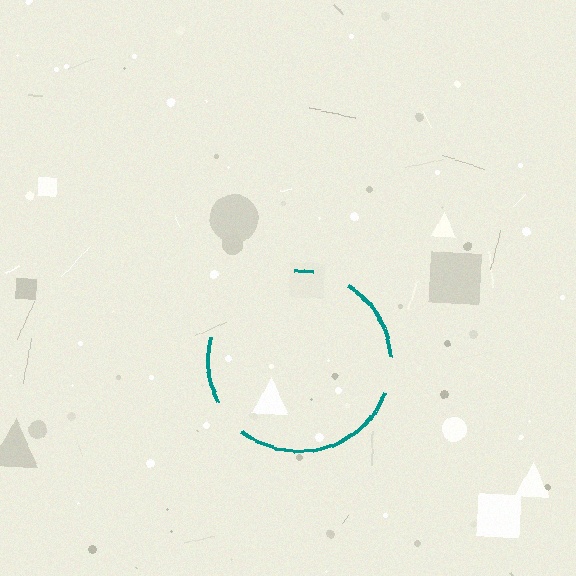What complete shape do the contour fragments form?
The contour fragments form a circle.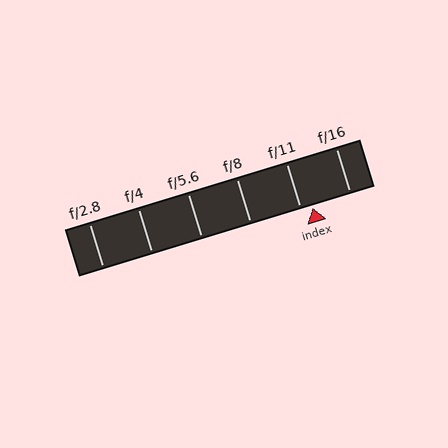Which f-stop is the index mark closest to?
The index mark is closest to f/11.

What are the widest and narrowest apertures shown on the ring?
The widest aperture shown is f/2.8 and the narrowest is f/16.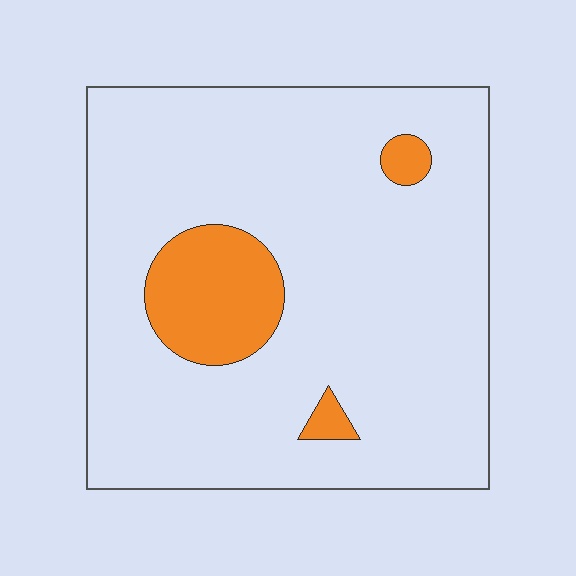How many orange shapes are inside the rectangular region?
3.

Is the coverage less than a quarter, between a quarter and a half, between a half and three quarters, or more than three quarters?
Less than a quarter.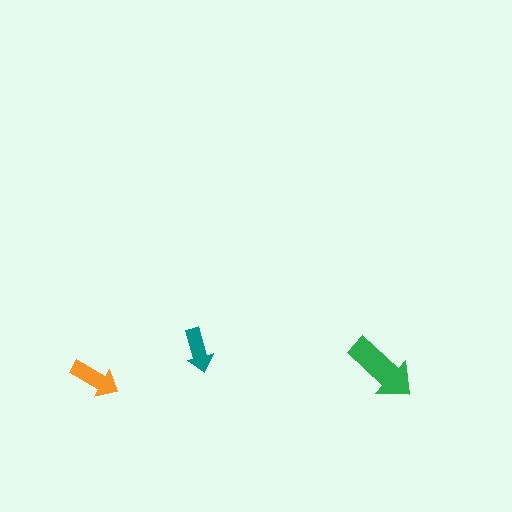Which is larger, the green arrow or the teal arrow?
The green one.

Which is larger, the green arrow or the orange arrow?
The green one.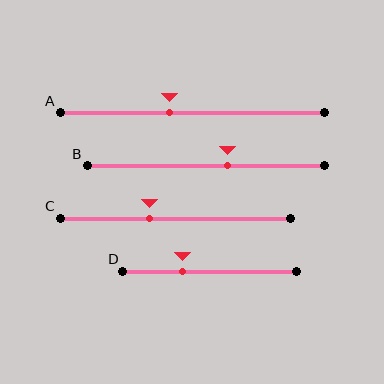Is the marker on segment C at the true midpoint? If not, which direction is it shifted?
No, the marker on segment C is shifted to the left by about 11% of the segment length.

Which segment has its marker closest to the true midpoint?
Segment A has its marker closest to the true midpoint.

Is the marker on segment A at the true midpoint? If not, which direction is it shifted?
No, the marker on segment A is shifted to the left by about 8% of the segment length.